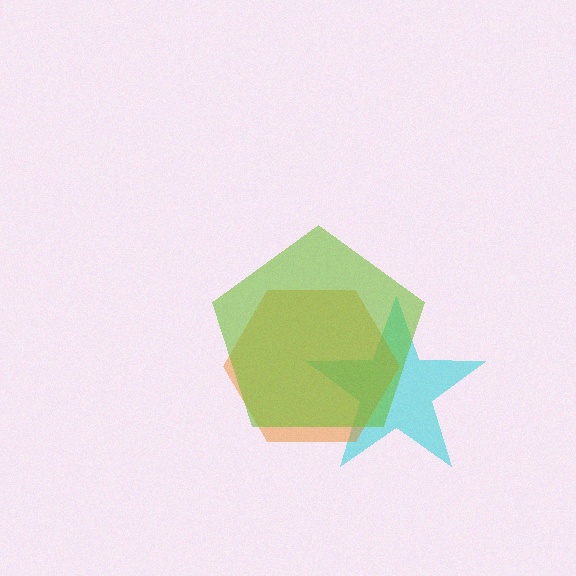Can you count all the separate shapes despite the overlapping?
Yes, there are 3 separate shapes.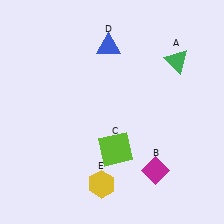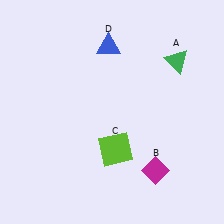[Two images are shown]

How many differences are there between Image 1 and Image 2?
There is 1 difference between the two images.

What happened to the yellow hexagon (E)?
The yellow hexagon (E) was removed in Image 2. It was in the bottom-left area of Image 1.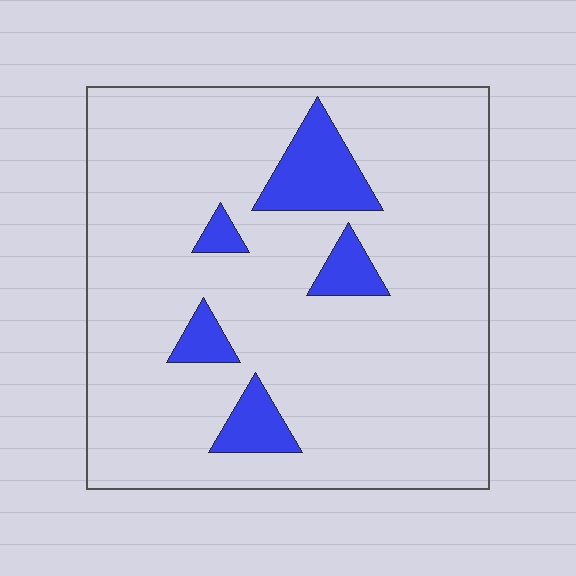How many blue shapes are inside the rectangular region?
5.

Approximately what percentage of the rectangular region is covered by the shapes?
Approximately 10%.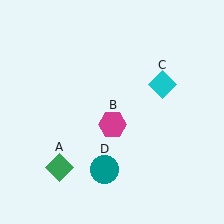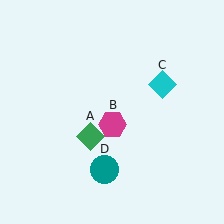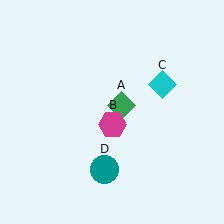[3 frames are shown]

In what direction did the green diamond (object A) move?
The green diamond (object A) moved up and to the right.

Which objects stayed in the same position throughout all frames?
Magenta hexagon (object B) and cyan diamond (object C) and teal circle (object D) remained stationary.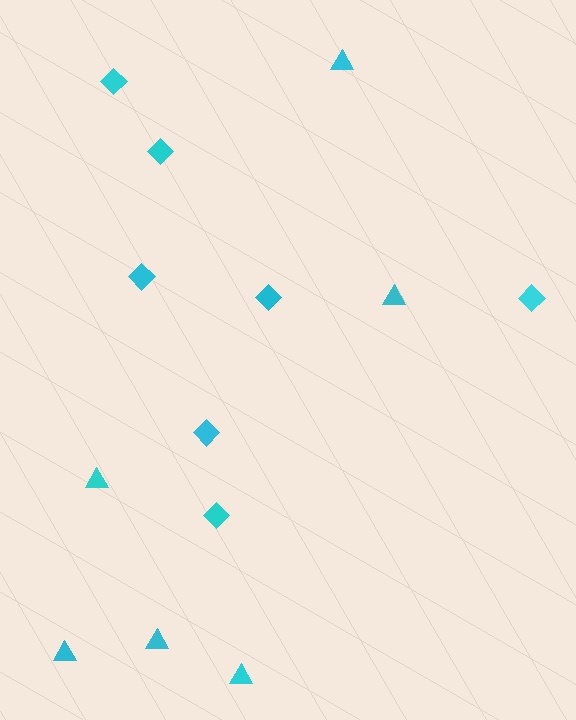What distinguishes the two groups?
There are 2 groups: one group of diamonds (7) and one group of triangles (6).